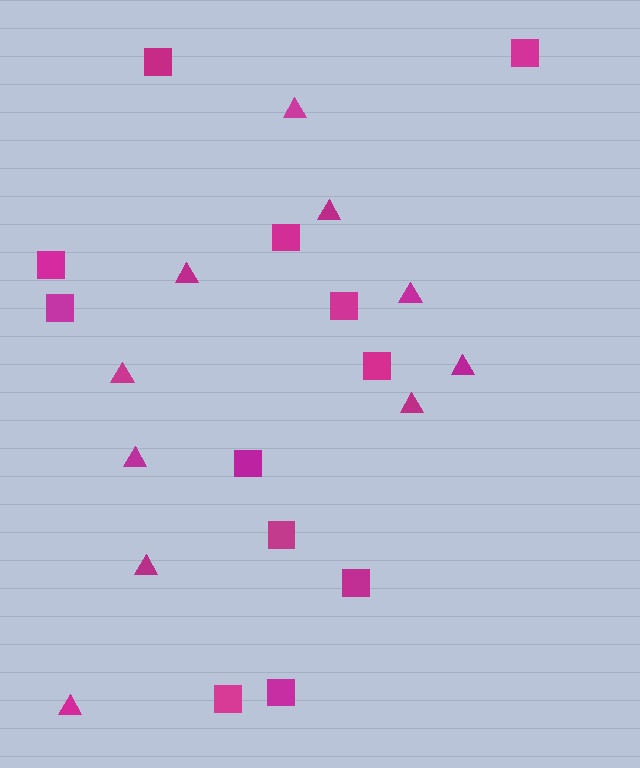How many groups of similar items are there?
There are 2 groups: one group of squares (12) and one group of triangles (10).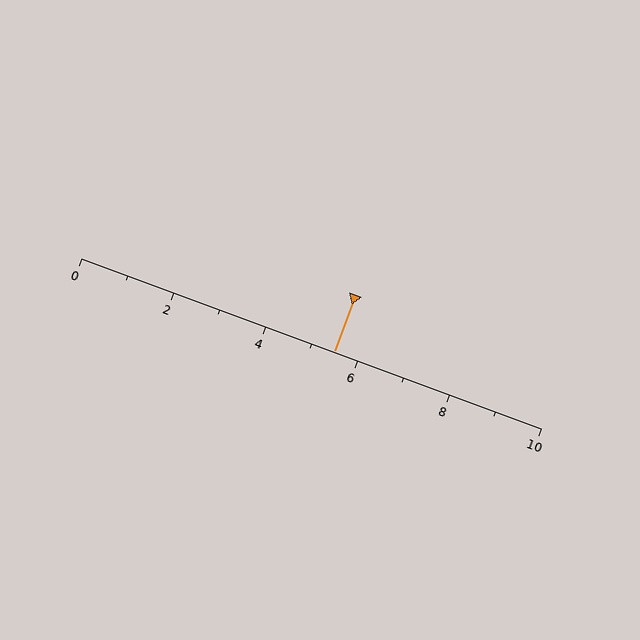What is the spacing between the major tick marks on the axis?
The major ticks are spaced 2 apart.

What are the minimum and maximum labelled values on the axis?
The axis runs from 0 to 10.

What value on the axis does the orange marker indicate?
The marker indicates approximately 5.5.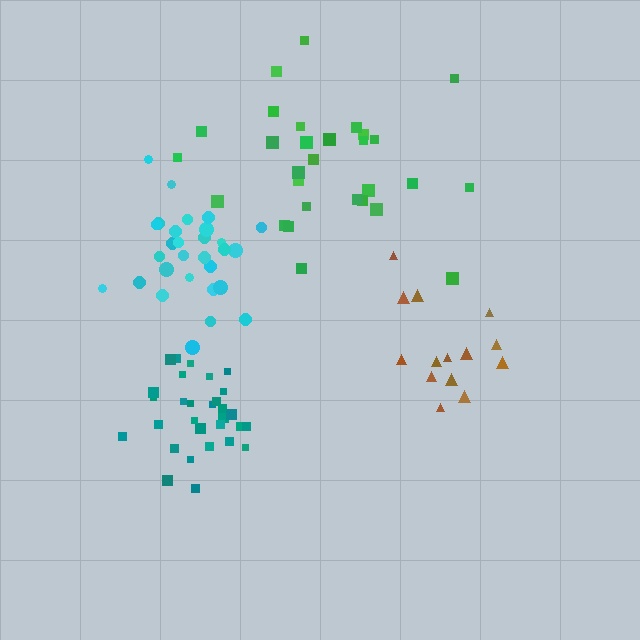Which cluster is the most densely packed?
Teal.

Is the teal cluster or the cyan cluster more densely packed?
Teal.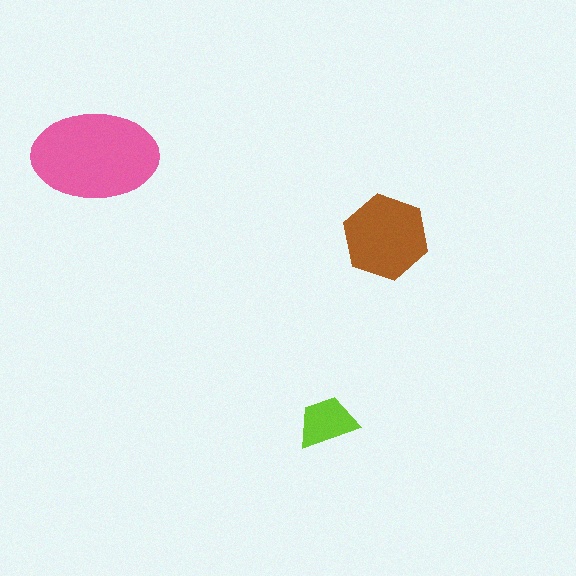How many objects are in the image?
There are 3 objects in the image.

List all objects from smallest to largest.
The lime trapezoid, the brown hexagon, the pink ellipse.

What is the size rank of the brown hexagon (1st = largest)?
2nd.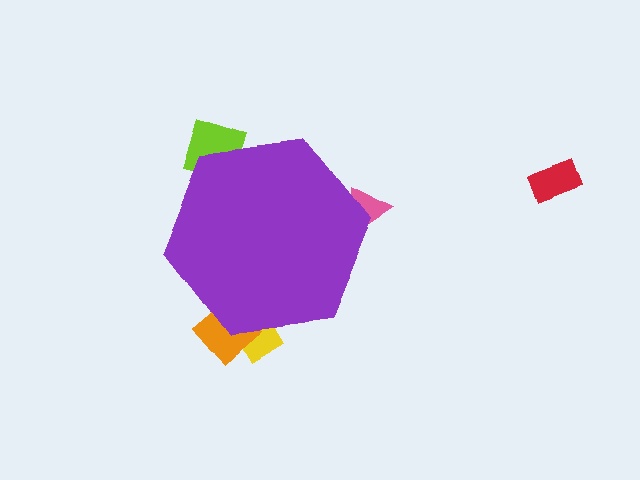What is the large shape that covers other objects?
A purple hexagon.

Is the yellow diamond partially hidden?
Yes, the yellow diamond is partially hidden behind the purple hexagon.